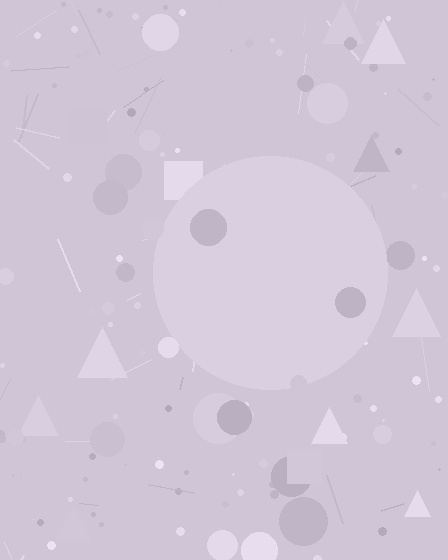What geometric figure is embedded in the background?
A circle is embedded in the background.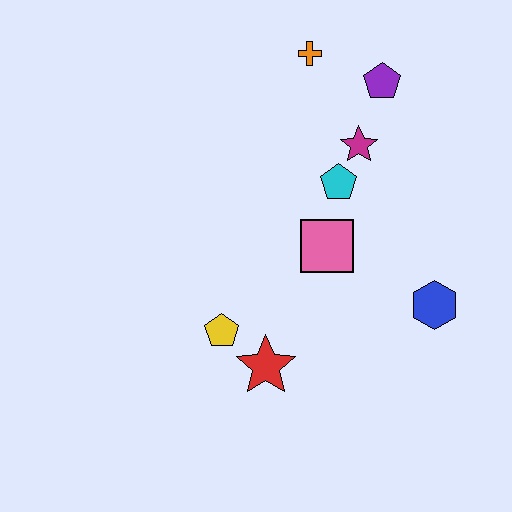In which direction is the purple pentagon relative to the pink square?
The purple pentagon is above the pink square.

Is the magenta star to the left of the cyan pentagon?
No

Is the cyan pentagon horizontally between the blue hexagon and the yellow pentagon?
Yes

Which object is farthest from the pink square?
The orange cross is farthest from the pink square.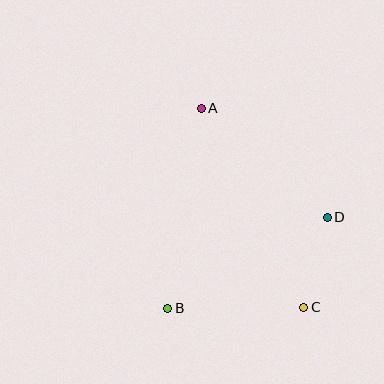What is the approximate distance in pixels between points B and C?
The distance between B and C is approximately 136 pixels.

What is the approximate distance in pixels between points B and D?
The distance between B and D is approximately 184 pixels.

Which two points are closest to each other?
Points C and D are closest to each other.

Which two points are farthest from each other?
Points A and C are farthest from each other.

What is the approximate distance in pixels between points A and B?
The distance between A and B is approximately 203 pixels.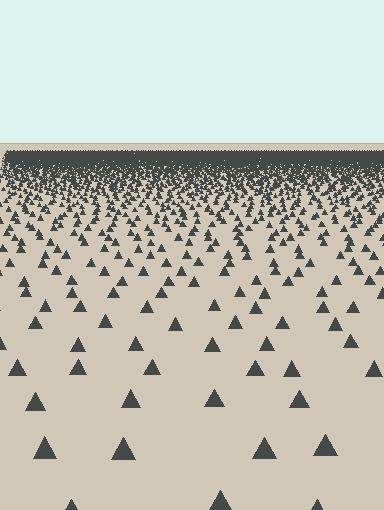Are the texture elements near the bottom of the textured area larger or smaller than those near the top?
Larger. Near the bottom, elements are closer to the viewer and appear at a bigger on-screen size.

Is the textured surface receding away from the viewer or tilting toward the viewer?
The surface is receding away from the viewer. Texture elements get smaller and denser toward the top.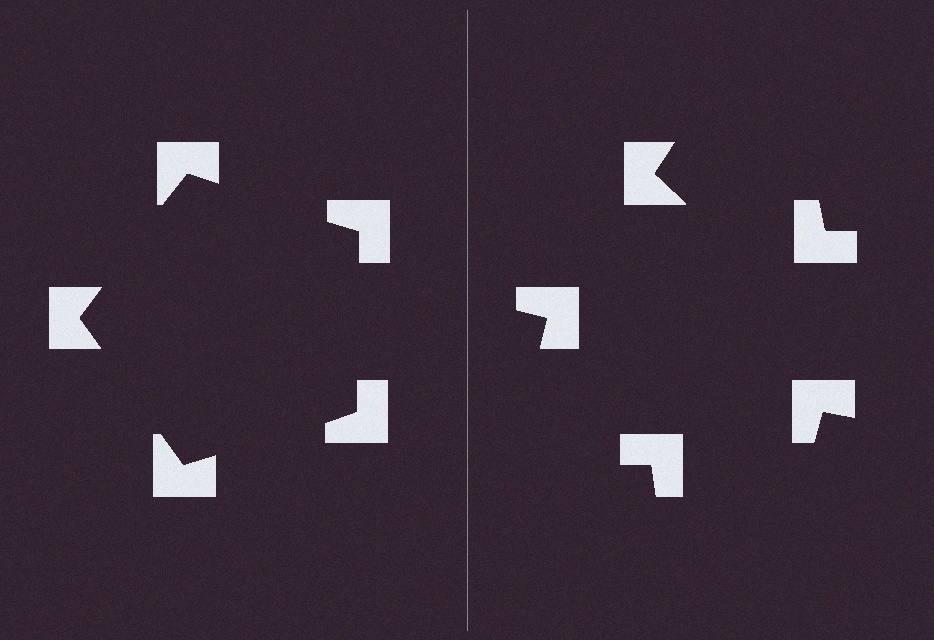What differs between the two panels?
The notched squares are positioned identically on both sides; only the wedge orientations differ. On the left they align to a pentagon; on the right they are misaligned.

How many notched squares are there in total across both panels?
10 — 5 on each side.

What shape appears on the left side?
An illusory pentagon.